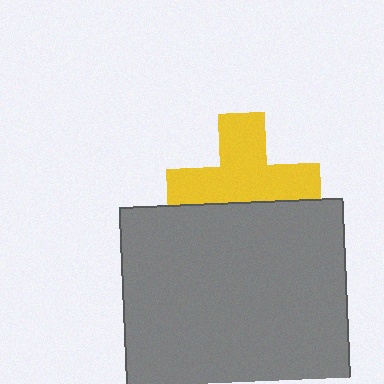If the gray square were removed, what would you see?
You would see the complete yellow cross.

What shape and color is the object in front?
The object in front is a gray square.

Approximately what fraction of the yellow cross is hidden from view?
Roughly 35% of the yellow cross is hidden behind the gray square.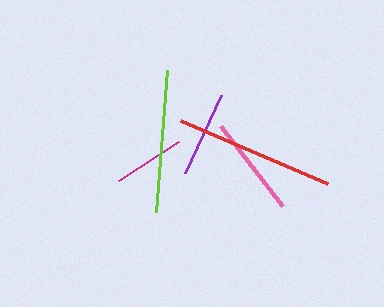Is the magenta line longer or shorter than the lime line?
The lime line is longer than the magenta line.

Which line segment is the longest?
The red line is the longest at approximately 160 pixels.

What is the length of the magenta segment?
The magenta segment is approximately 72 pixels long.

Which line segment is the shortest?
The magenta line is the shortest at approximately 72 pixels.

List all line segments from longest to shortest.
From longest to shortest: red, lime, pink, purple, magenta.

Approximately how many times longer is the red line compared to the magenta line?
The red line is approximately 2.2 times the length of the magenta line.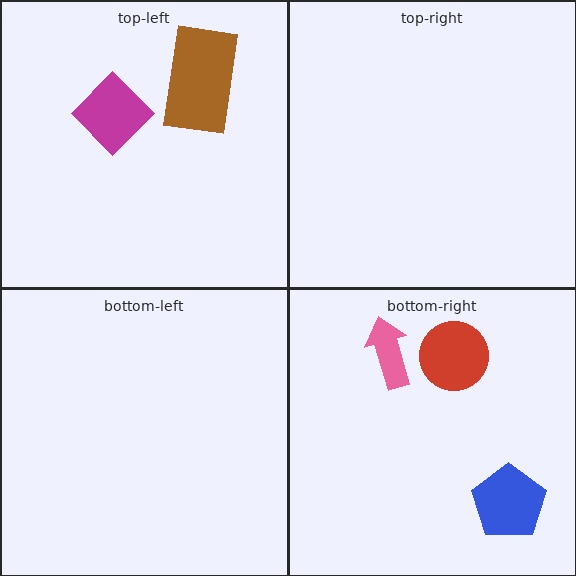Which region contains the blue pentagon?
The bottom-right region.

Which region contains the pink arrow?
The bottom-right region.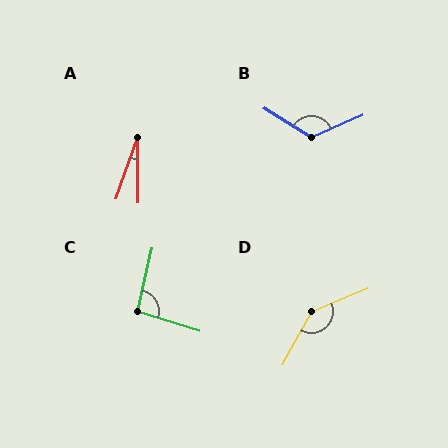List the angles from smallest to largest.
A (20°), C (95°), B (125°), D (141°).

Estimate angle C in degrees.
Approximately 95 degrees.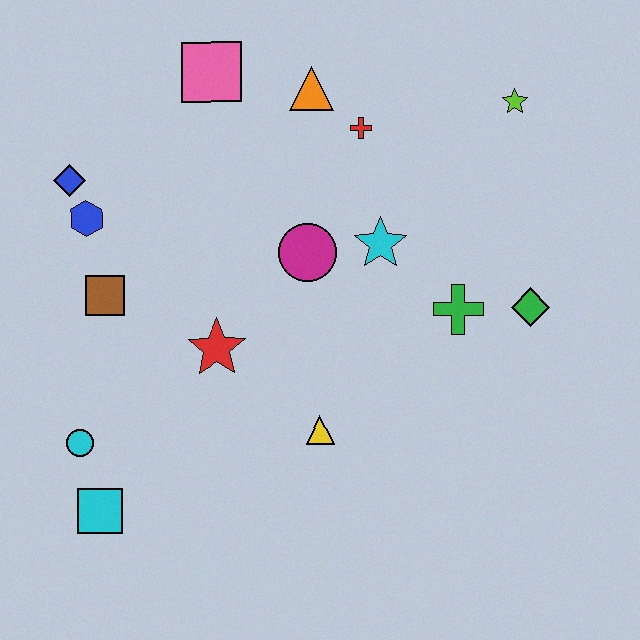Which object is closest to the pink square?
The orange triangle is closest to the pink square.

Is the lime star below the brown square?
No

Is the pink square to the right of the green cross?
No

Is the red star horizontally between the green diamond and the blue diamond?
Yes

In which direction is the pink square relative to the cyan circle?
The pink square is above the cyan circle.